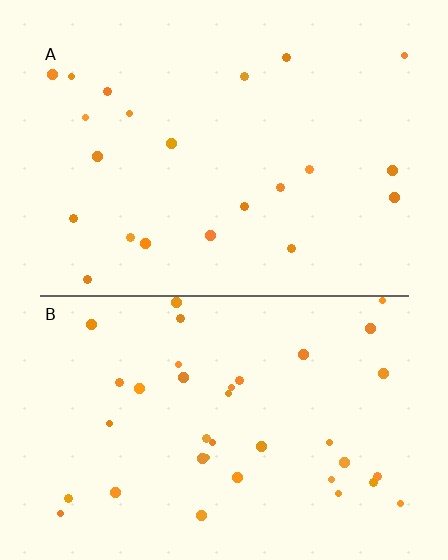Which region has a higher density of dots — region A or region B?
B (the bottom).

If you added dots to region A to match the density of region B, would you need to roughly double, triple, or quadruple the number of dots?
Approximately double.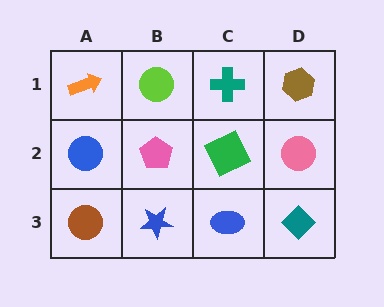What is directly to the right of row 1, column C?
A brown hexagon.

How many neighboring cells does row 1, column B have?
3.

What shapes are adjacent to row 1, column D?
A pink circle (row 2, column D), a teal cross (row 1, column C).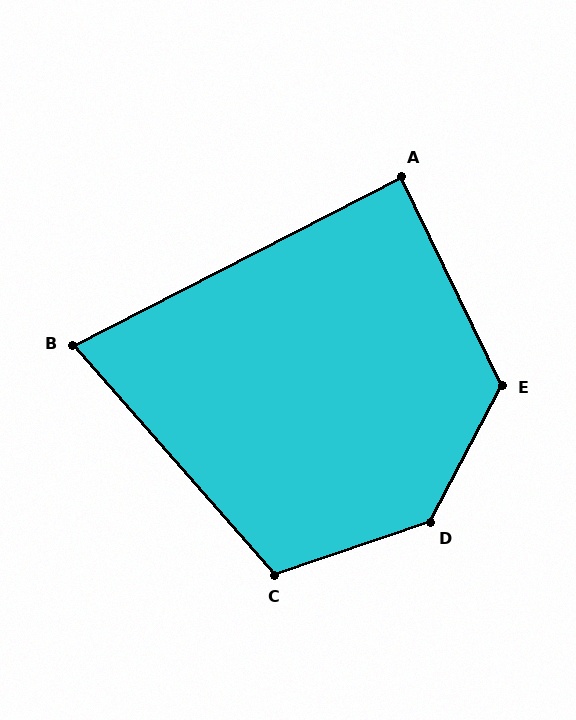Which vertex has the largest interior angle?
D, at approximately 137 degrees.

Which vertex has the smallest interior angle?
B, at approximately 76 degrees.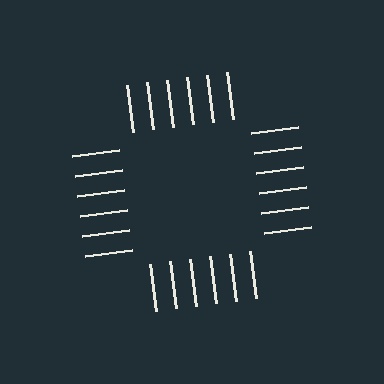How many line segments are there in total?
24 — 6 along each of the 4 edges.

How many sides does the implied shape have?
4 sides — the line-ends trace a square.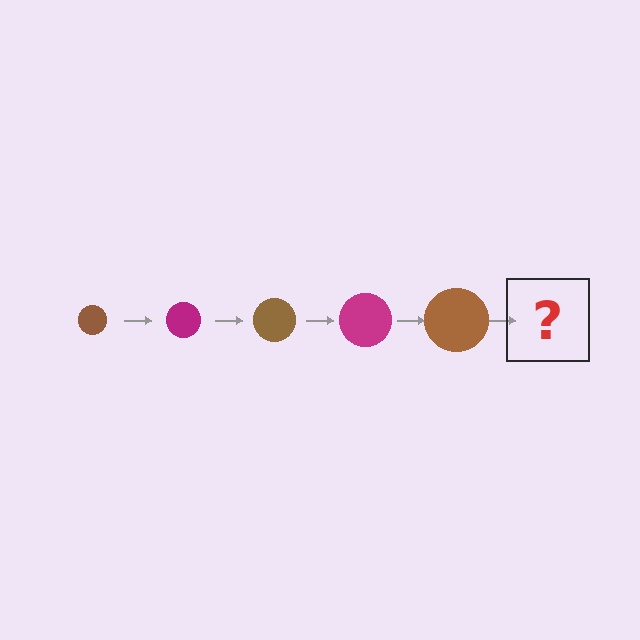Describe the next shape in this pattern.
It should be a magenta circle, larger than the previous one.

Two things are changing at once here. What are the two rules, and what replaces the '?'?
The two rules are that the circle grows larger each step and the color cycles through brown and magenta. The '?' should be a magenta circle, larger than the previous one.